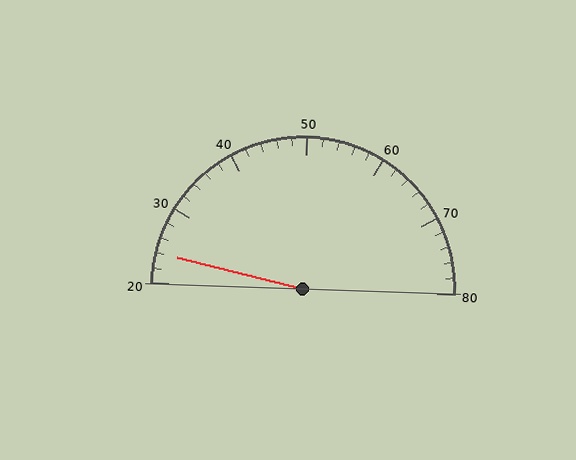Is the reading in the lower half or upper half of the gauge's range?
The reading is in the lower half of the range (20 to 80).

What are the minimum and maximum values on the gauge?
The gauge ranges from 20 to 80.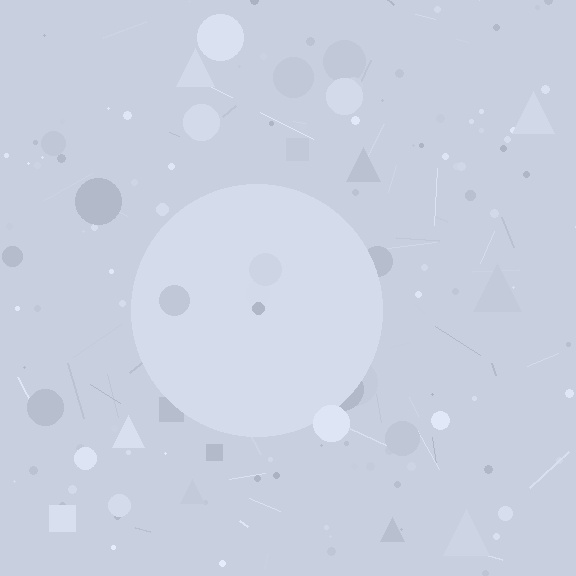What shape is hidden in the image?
A circle is hidden in the image.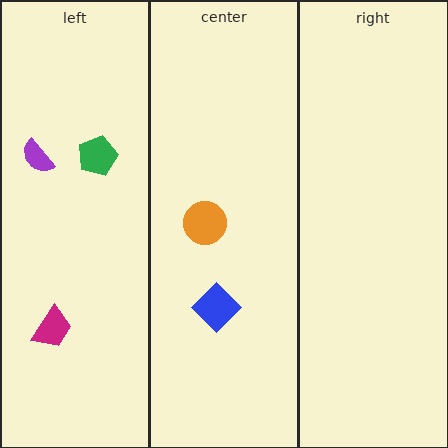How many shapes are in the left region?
3.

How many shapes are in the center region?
2.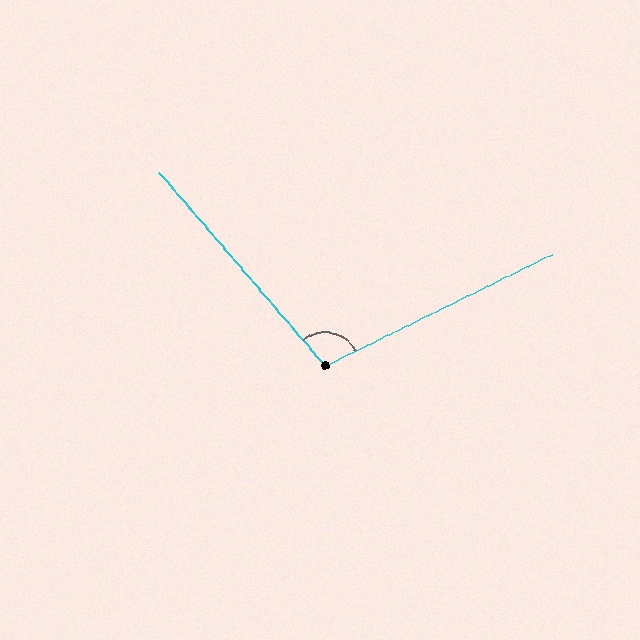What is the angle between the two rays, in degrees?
Approximately 105 degrees.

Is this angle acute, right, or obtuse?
It is obtuse.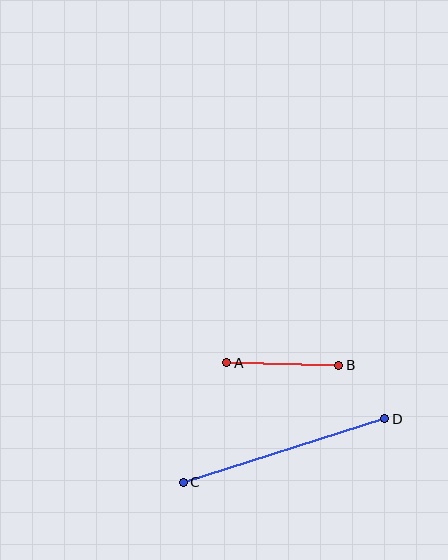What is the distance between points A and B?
The distance is approximately 112 pixels.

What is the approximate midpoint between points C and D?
The midpoint is at approximately (284, 450) pixels.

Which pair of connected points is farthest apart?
Points C and D are farthest apart.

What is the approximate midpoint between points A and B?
The midpoint is at approximately (283, 364) pixels.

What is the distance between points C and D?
The distance is approximately 211 pixels.